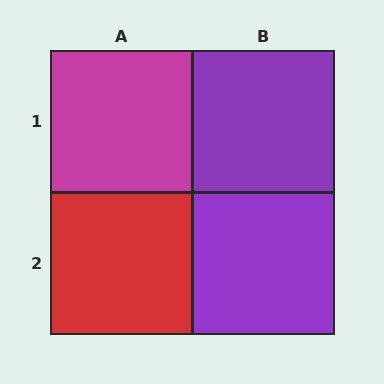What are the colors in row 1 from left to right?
Magenta, purple.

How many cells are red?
1 cell is red.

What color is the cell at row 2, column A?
Red.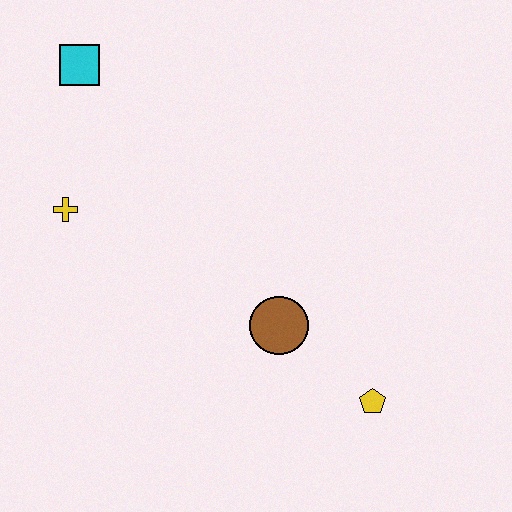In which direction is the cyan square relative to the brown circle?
The cyan square is above the brown circle.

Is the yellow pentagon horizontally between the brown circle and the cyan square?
No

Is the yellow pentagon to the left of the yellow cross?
No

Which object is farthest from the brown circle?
The cyan square is farthest from the brown circle.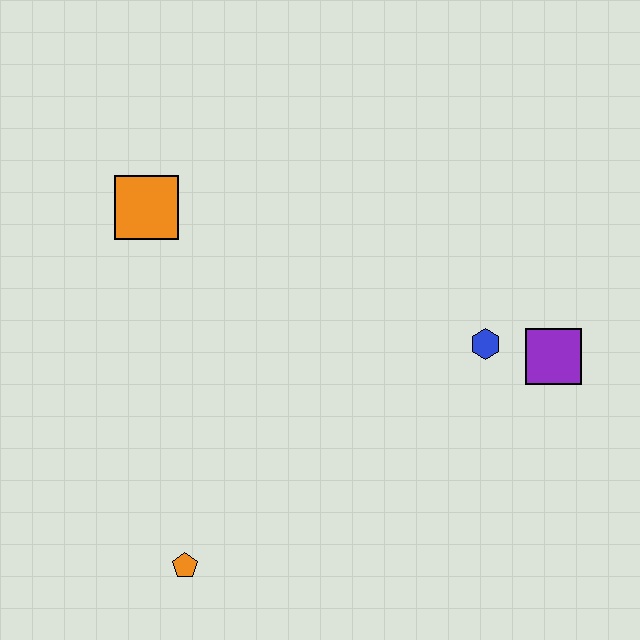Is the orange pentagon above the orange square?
No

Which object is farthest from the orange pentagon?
The purple square is farthest from the orange pentagon.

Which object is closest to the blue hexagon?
The purple square is closest to the blue hexagon.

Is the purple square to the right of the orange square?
Yes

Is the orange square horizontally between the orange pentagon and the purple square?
No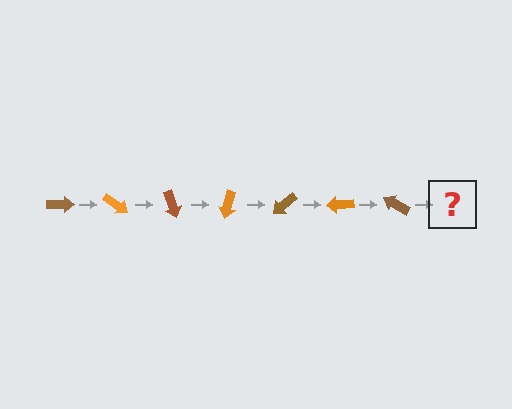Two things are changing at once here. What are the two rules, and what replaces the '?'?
The two rules are that it rotates 35 degrees each step and the color cycles through brown and orange. The '?' should be an orange arrow, rotated 245 degrees from the start.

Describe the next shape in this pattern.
It should be an orange arrow, rotated 245 degrees from the start.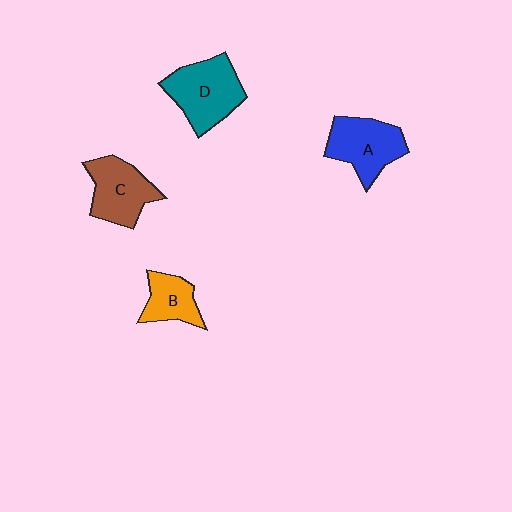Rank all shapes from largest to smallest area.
From largest to smallest: D (teal), A (blue), C (brown), B (orange).